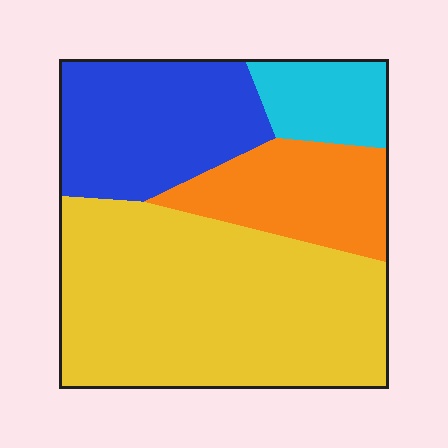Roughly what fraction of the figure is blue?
Blue covers roughly 25% of the figure.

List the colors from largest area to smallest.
From largest to smallest: yellow, blue, orange, cyan.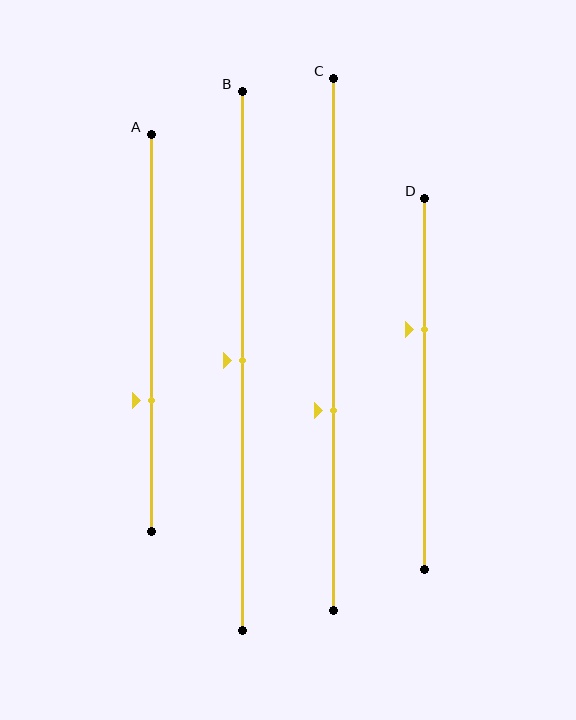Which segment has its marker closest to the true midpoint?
Segment B has its marker closest to the true midpoint.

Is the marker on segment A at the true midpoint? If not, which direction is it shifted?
No, the marker on segment A is shifted downward by about 17% of the segment length.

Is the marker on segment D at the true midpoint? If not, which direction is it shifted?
No, the marker on segment D is shifted upward by about 15% of the segment length.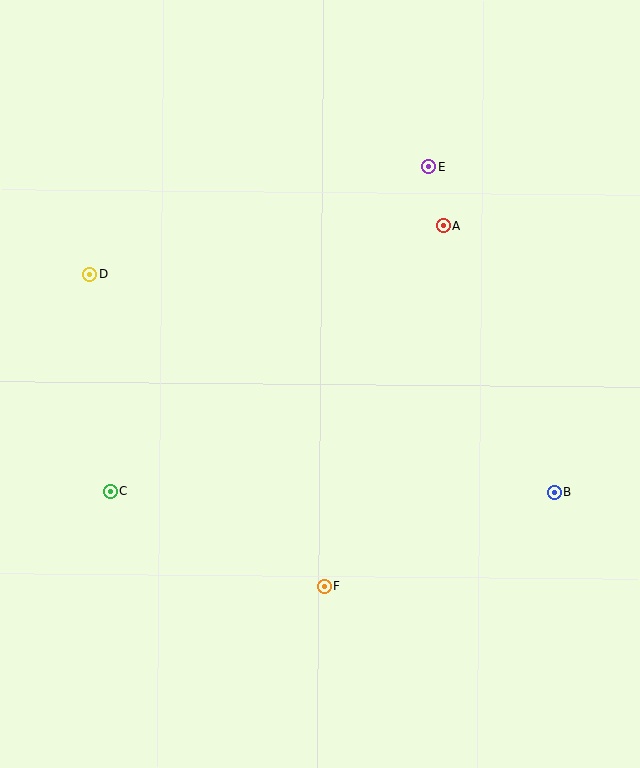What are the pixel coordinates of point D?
Point D is at (90, 274).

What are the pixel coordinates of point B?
Point B is at (554, 492).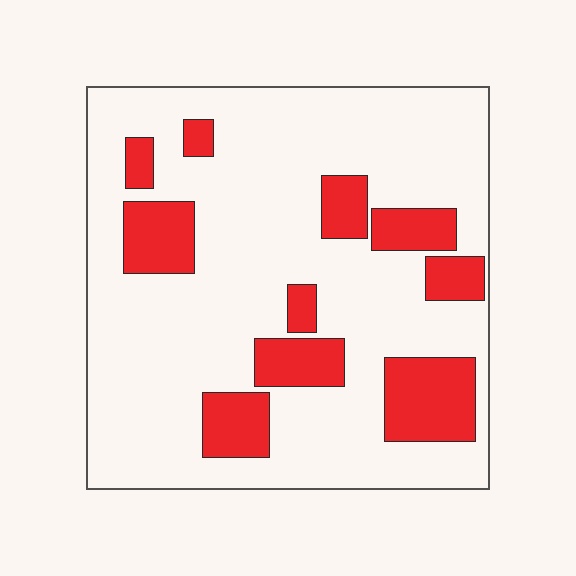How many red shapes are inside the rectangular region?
10.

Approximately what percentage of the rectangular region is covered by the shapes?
Approximately 20%.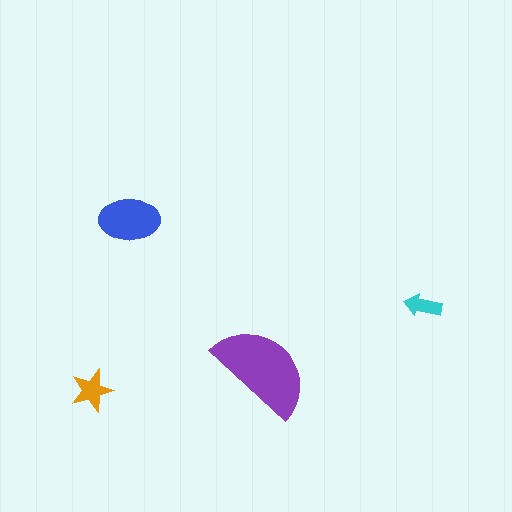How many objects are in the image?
There are 4 objects in the image.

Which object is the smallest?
The cyan arrow.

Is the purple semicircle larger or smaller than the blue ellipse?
Larger.